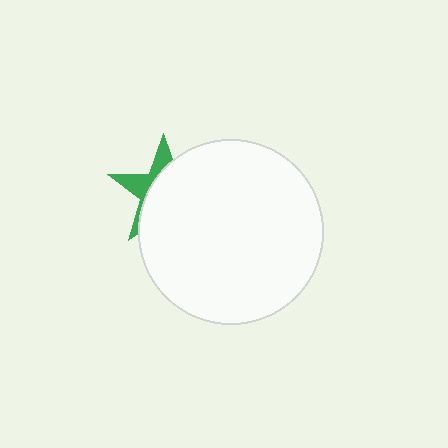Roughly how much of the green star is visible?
A small part of it is visible (roughly 32%).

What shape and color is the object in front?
The object in front is a white circle.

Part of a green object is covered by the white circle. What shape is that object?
It is a star.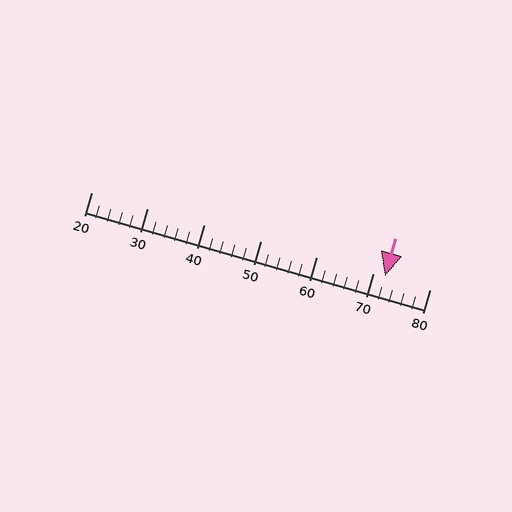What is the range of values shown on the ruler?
The ruler shows values from 20 to 80.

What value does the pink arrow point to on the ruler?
The pink arrow points to approximately 72.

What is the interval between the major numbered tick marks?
The major tick marks are spaced 10 units apart.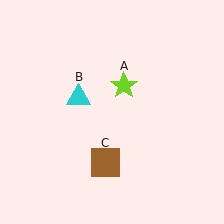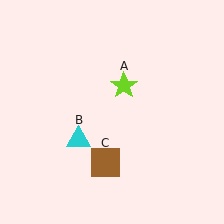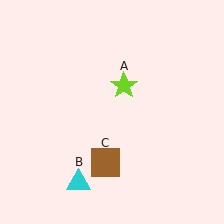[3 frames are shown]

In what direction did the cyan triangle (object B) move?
The cyan triangle (object B) moved down.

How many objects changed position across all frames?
1 object changed position: cyan triangle (object B).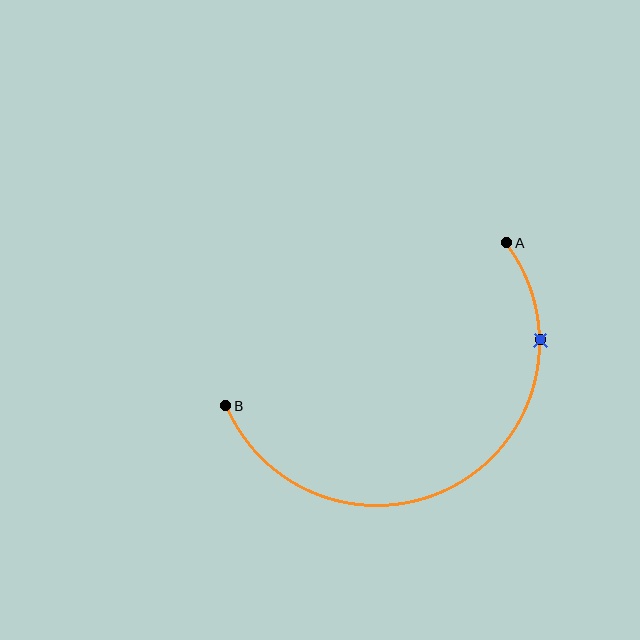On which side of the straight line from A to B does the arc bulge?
The arc bulges below the straight line connecting A and B.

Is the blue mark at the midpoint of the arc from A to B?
No. The blue mark lies on the arc but is closer to endpoint A. The arc midpoint would be at the point on the curve equidistant along the arc from both A and B.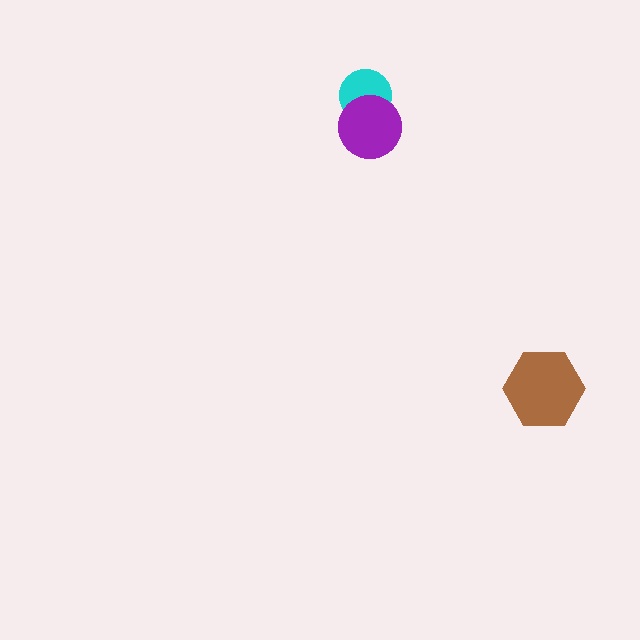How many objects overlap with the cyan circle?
1 object overlaps with the cyan circle.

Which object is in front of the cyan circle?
The purple circle is in front of the cyan circle.